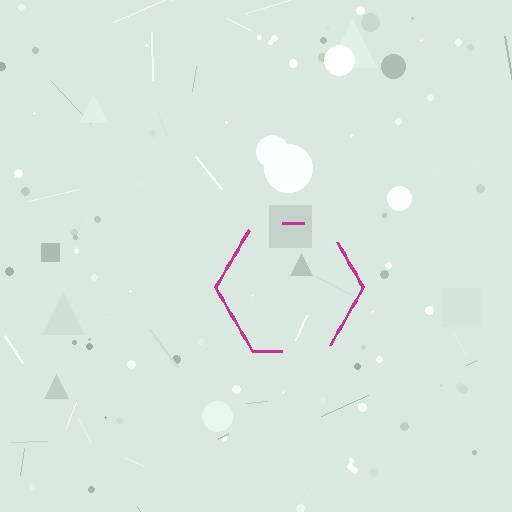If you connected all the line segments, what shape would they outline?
They would outline a hexagon.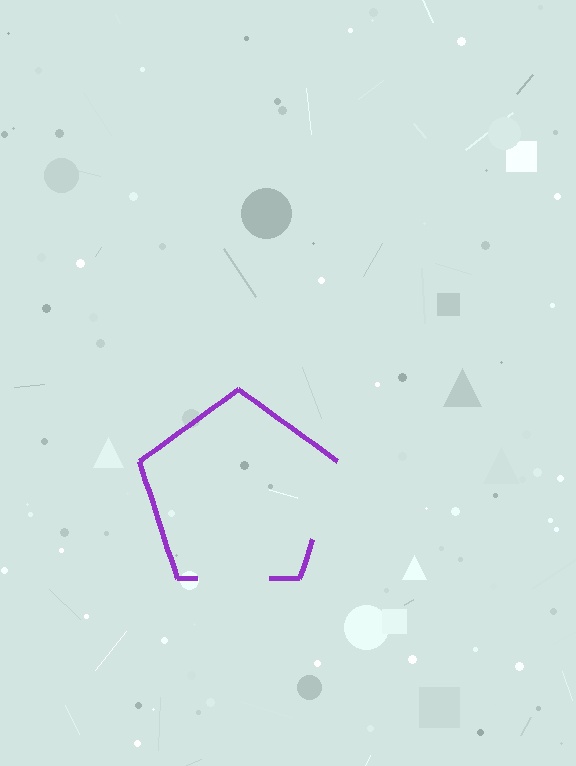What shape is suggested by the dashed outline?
The dashed outline suggests a pentagon.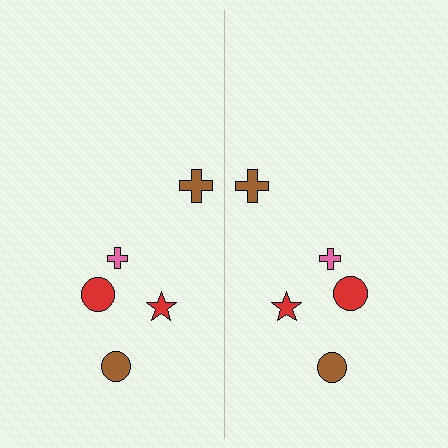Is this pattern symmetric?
Yes, this pattern has bilateral (reflection) symmetry.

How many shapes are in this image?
There are 10 shapes in this image.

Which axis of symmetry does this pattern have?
The pattern has a vertical axis of symmetry running through the center of the image.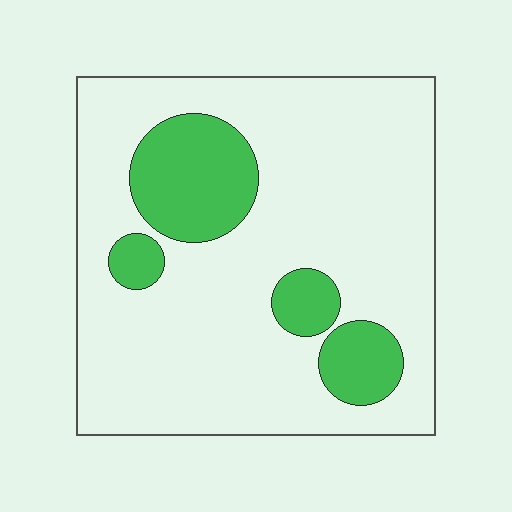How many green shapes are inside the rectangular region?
4.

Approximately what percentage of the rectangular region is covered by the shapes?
Approximately 20%.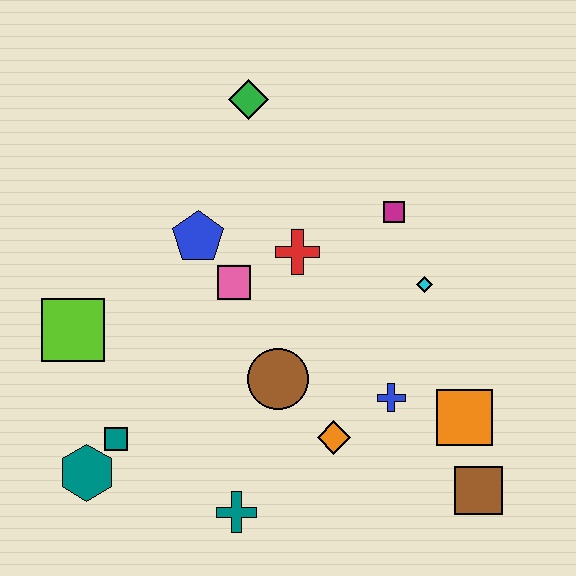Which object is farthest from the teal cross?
The green diamond is farthest from the teal cross.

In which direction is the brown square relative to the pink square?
The brown square is to the right of the pink square.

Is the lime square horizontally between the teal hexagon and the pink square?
No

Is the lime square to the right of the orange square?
No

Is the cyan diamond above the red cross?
No